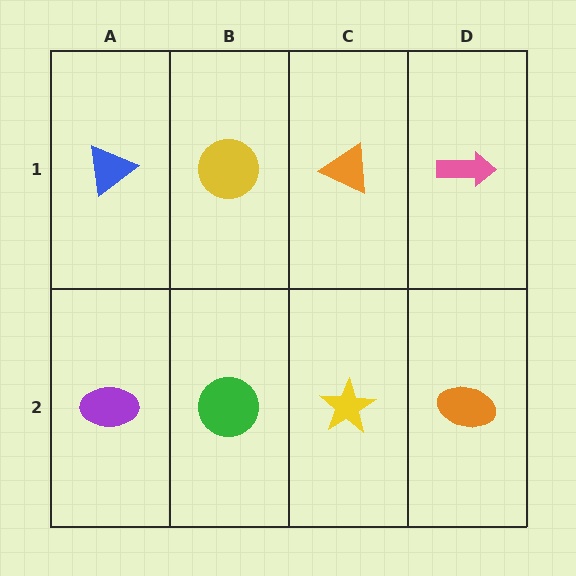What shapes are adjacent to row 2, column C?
An orange triangle (row 1, column C), a green circle (row 2, column B), an orange ellipse (row 2, column D).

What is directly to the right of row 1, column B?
An orange triangle.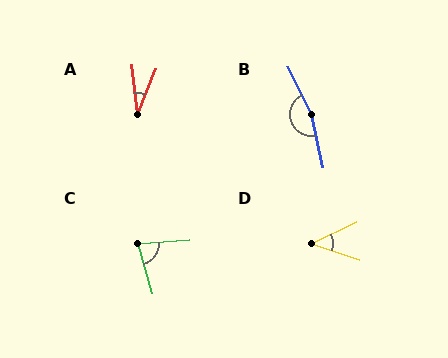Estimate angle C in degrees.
Approximately 79 degrees.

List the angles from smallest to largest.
A (29°), D (44°), C (79°), B (166°).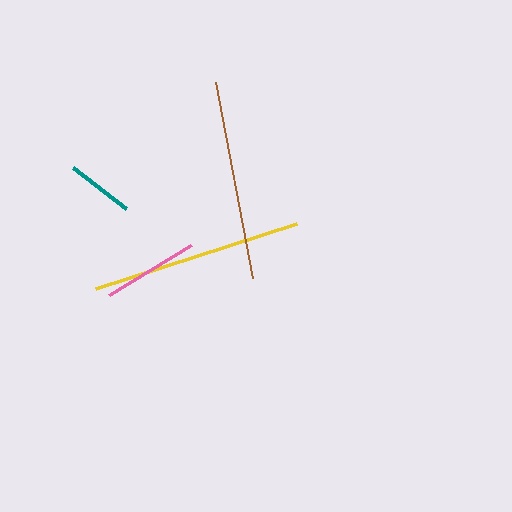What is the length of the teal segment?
The teal segment is approximately 67 pixels long.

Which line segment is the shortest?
The teal line is the shortest at approximately 67 pixels.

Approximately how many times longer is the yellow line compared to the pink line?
The yellow line is approximately 2.2 times the length of the pink line.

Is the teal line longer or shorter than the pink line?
The pink line is longer than the teal line.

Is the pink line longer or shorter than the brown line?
The brown line is longer than the pink line.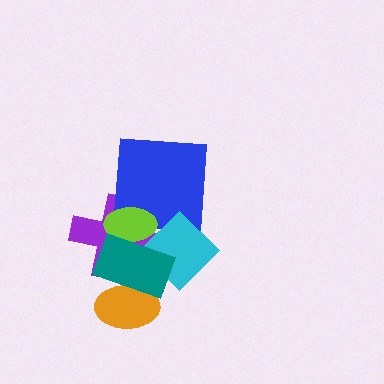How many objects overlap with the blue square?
3 objects overlap with the blue square.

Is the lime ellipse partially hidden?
Yes, it is partially covered by another shape.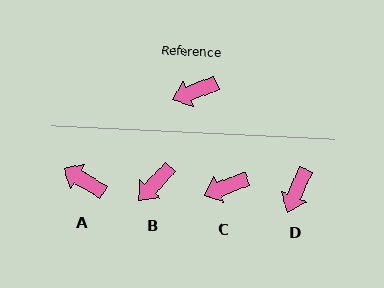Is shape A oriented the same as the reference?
No, it is off by about 52 degrees.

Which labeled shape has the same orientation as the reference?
C.